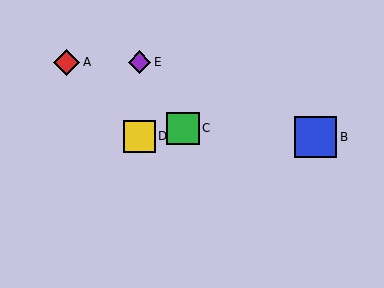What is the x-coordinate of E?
Object E is at x≈140.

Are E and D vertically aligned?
Yes, both are at x≈140.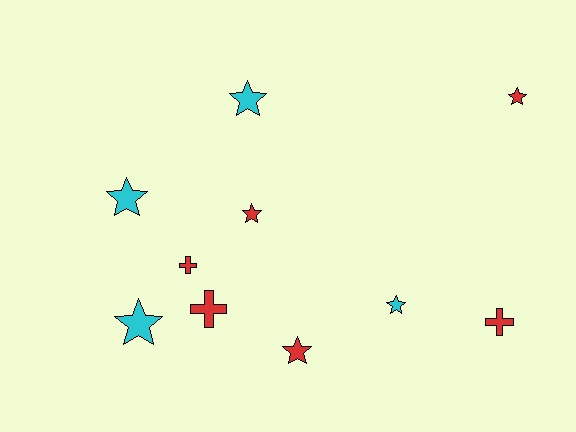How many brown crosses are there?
There are no brown crosses.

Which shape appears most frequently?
Star, with 7 objects.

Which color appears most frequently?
Red, with 6 objects.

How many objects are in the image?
There are 10 objects.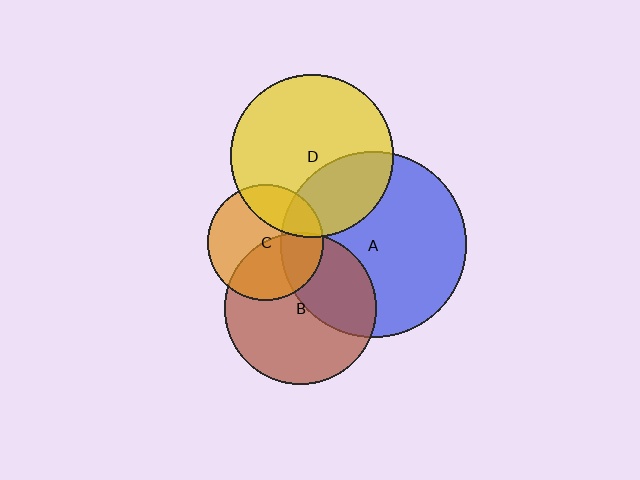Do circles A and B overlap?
Yes.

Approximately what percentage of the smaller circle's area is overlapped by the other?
Approximately 40%.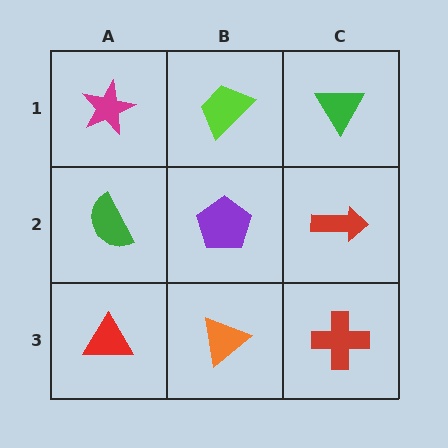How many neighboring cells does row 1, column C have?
2.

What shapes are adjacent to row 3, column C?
A red arrow (row 2, column C), an orange triangle (row 3, column B).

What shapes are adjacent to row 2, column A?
A magenta star (row 1, column A), a red triangle (row 3, column A), a purple pentagon (row 2, column B).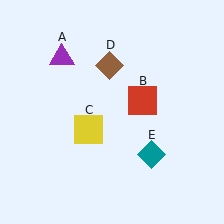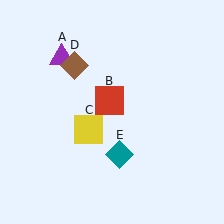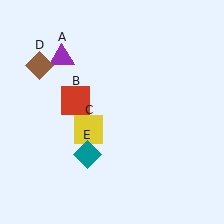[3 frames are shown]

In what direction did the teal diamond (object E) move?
The teal diamond (object E) moved left.